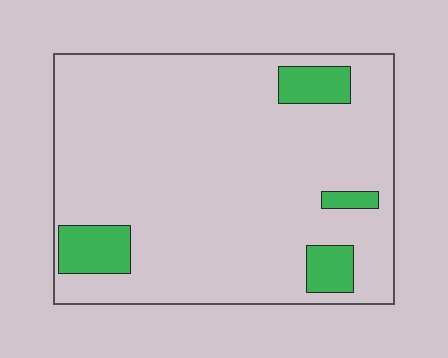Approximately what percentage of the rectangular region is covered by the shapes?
Approximately 10%.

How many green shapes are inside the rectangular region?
4.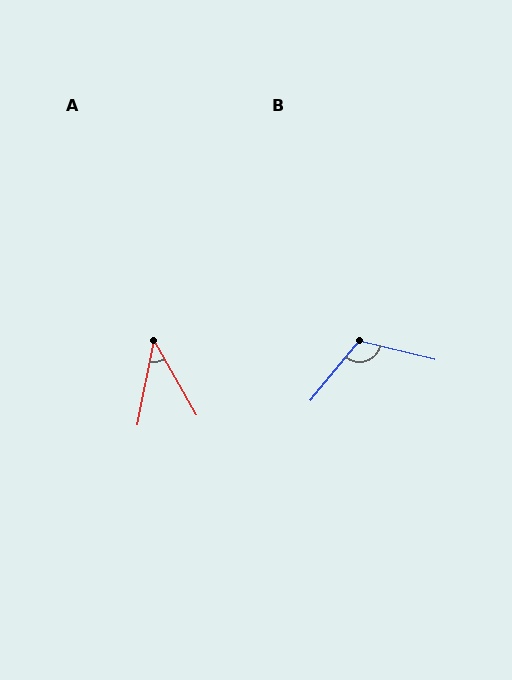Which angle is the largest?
B, at approximately 116 degrees.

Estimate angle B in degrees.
Approximately 116 degrees.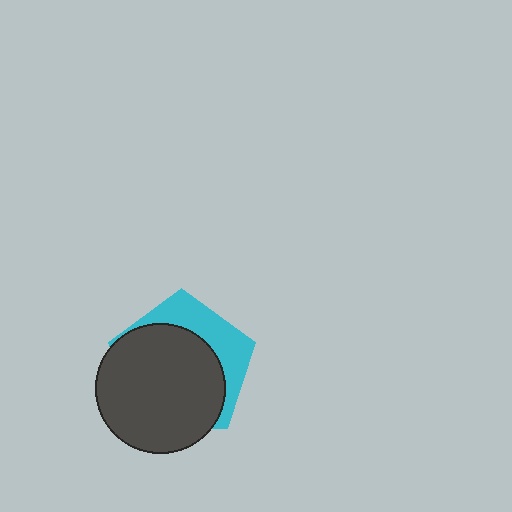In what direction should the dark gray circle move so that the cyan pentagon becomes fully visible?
The dark gray circle should move toward the lower-left. That is the shortest direction to clear the overlap and leave the cyan pentagon fully visible.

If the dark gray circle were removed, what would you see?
You would see the complete cyan pentagon.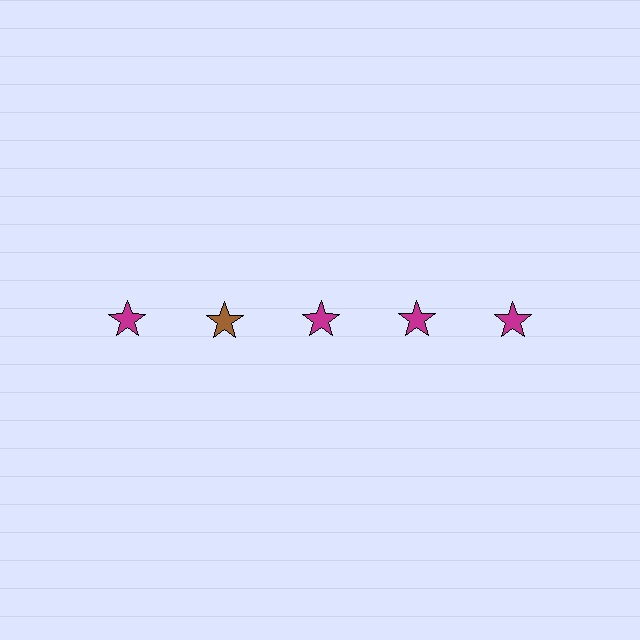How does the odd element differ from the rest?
It has a different color: brown instead of magenta.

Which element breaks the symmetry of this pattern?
The brown star in the top row, second from left column breaks the symmetry. All other shapes are magenta stars.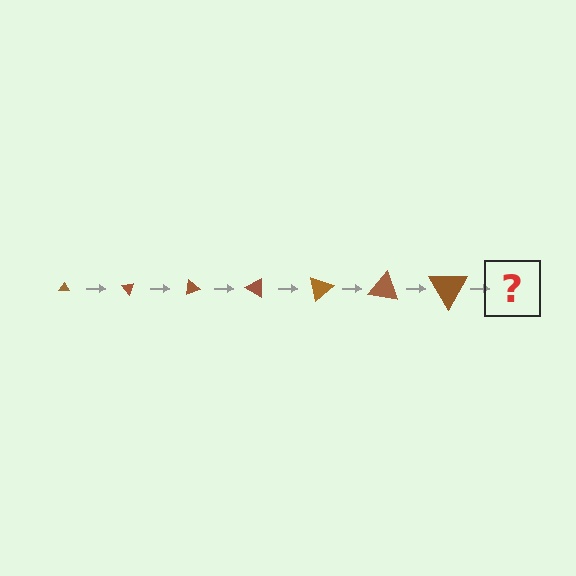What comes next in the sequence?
The next element should be a triangle, larger than the previous one and rotated 350 degrees from the start.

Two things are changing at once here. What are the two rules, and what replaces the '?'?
The two rules are that the triangle grows larger each step and it rotates 50 degrees each step. The '?' should be a triangle, larger than the previous one and rotated 350 degrees from the start.